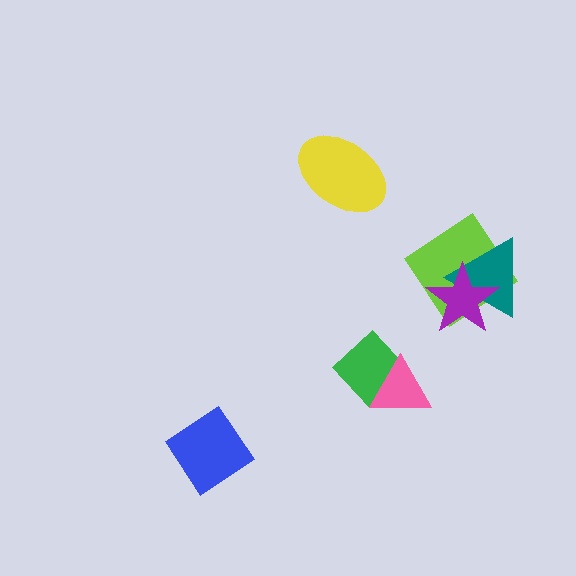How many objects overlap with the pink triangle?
1 object overlaps with the pink triangle.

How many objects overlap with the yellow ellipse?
0 objects overlap with the yellow ellipse.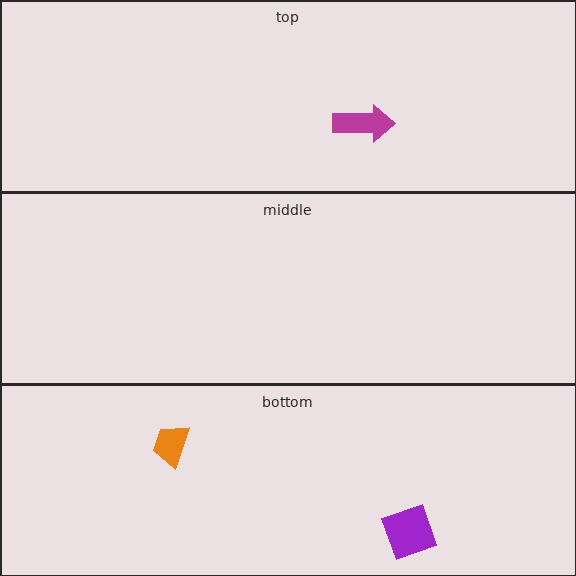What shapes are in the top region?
The magenta arrow.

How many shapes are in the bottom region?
2.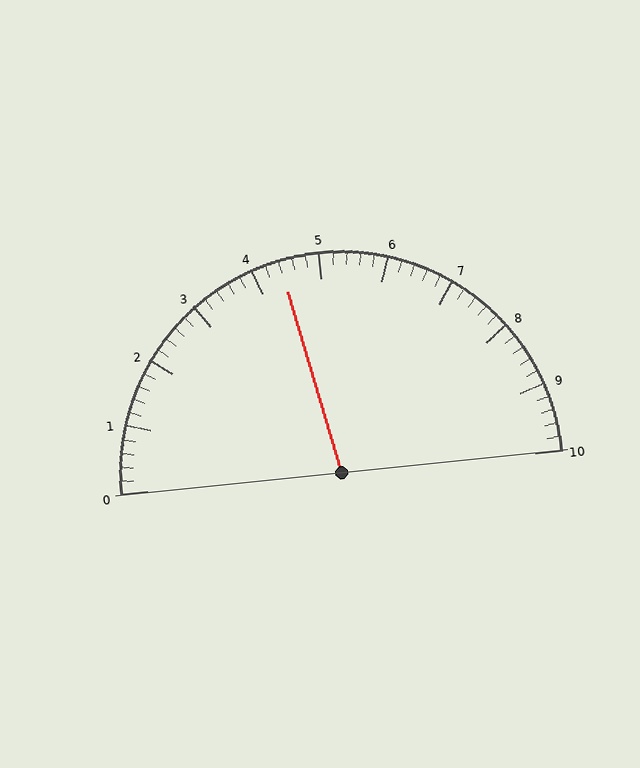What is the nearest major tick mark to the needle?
The nearest major tick mark is 4.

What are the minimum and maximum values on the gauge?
The gauge ranges from 0 to 10.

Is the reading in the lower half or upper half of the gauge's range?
The reading is in the lower half of the range (0 to 10).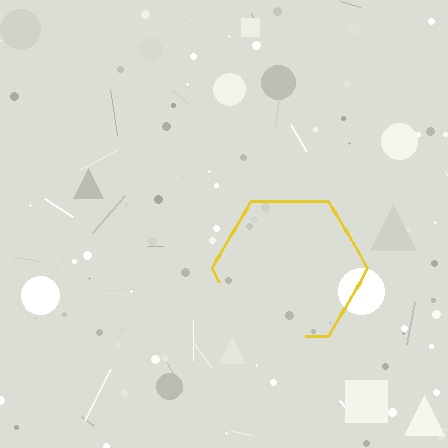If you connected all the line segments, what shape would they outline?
They would outline a hexagon.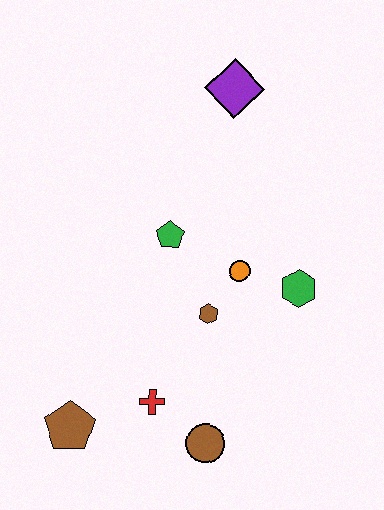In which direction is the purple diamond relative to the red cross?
The purple diamond is above the red cross.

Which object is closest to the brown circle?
The red cross is closest to the brown circle.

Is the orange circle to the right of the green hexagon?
No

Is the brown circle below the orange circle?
Yes